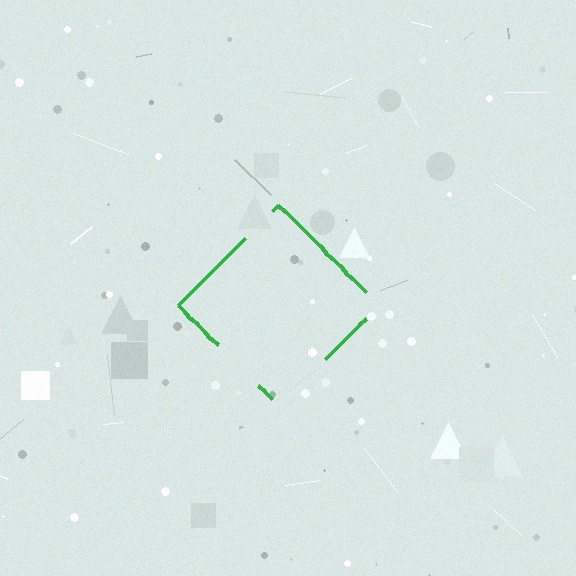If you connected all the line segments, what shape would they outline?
They would outline a diamond.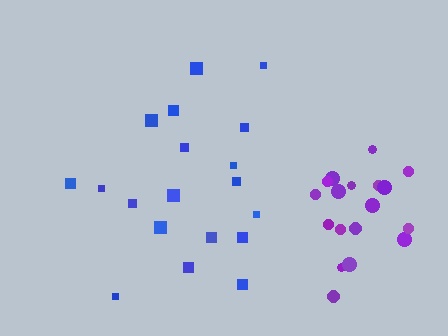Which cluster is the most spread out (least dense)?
Blue.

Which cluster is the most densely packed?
Purple.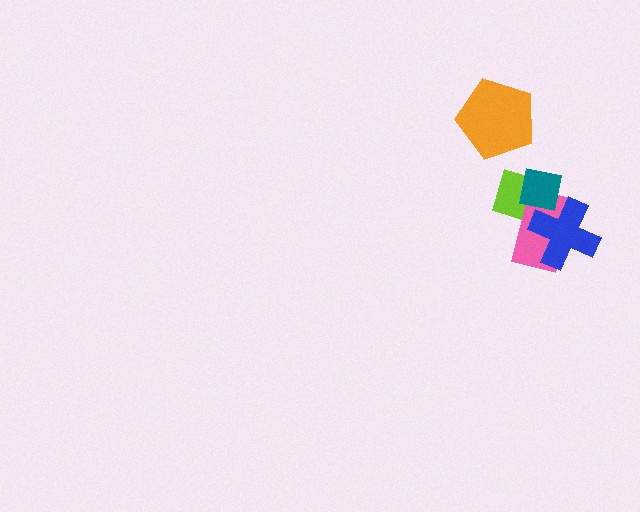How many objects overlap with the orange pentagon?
0 objects overlap with the orange pentagon.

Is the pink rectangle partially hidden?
Yes, it is partially covered by another shape.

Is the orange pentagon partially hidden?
No, no other shape covers it.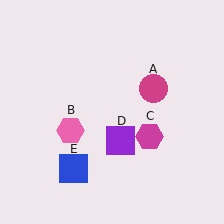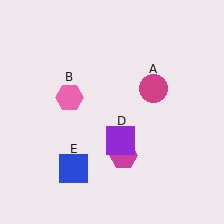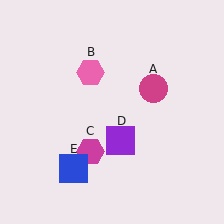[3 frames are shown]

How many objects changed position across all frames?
2 objects changed position: pink hexagon (object B), magenta hexagon (object C).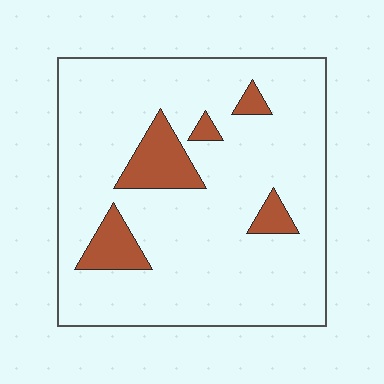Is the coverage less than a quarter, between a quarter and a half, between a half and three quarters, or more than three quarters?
Less than a quarter.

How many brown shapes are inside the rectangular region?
5.